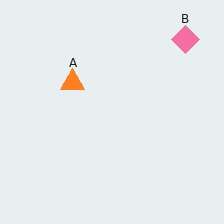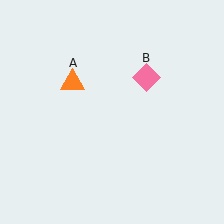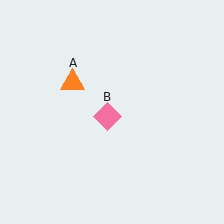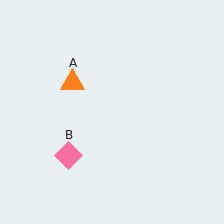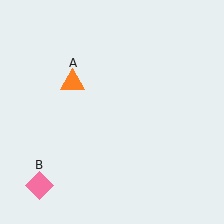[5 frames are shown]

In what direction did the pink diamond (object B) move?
The pink diamond (object B) moved down and to the left.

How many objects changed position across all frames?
1 object changed position: pink diamond (object B).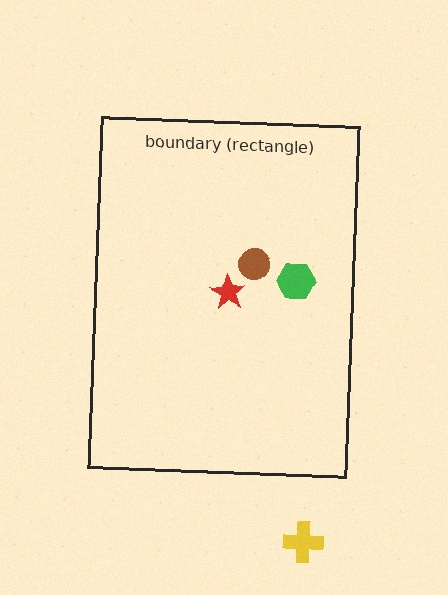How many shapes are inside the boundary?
3 inside, 1 outside.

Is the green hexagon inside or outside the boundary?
Inside.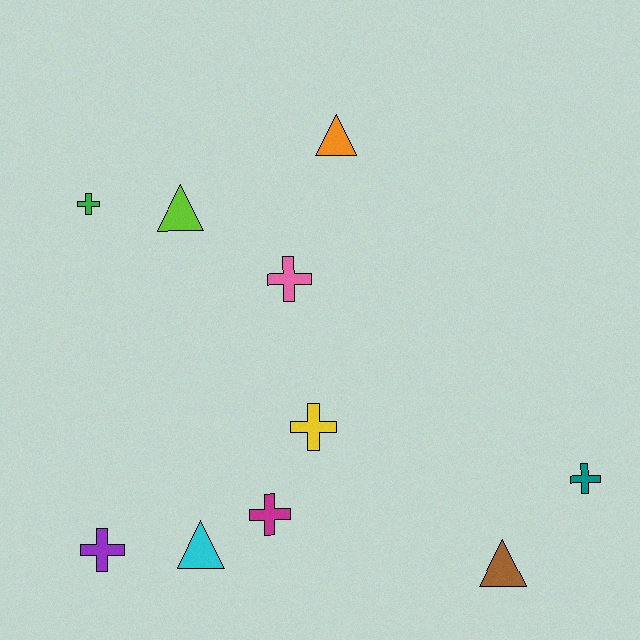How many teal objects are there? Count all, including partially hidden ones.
There is 1 teal object.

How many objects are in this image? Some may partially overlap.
There are 10 objects.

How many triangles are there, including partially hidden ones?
There are 4 triangles.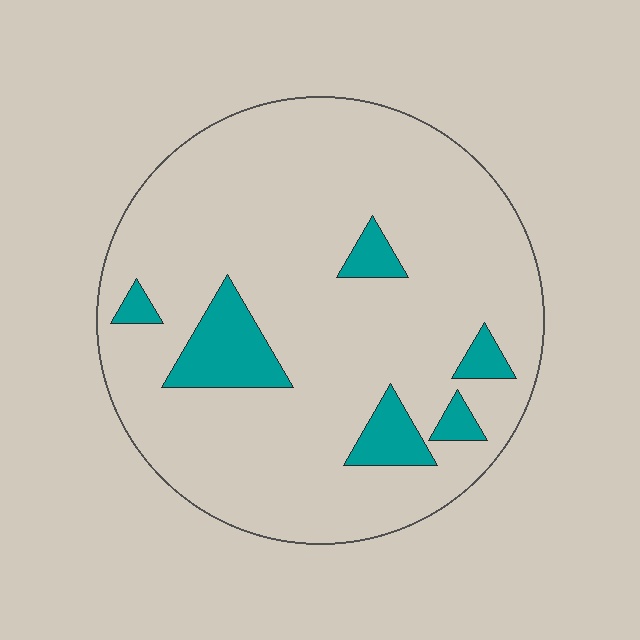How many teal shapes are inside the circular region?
6.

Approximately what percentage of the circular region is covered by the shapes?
Approximately 10%.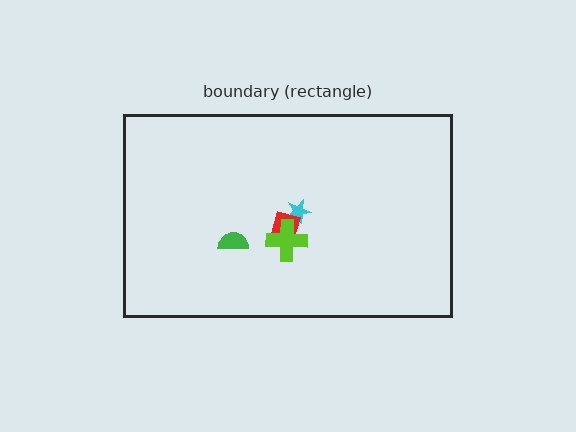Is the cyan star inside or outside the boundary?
Inside.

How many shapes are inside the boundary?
4 inside, 0 outside.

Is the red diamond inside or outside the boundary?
Inside.